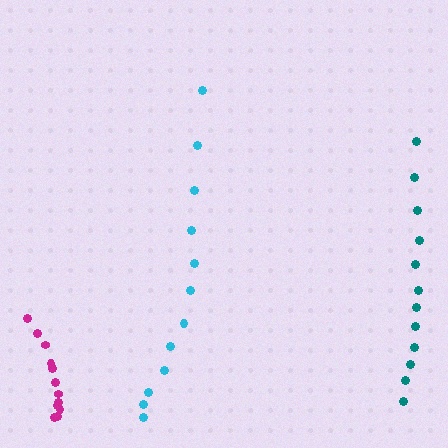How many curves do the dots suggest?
There are 3 distinct paths.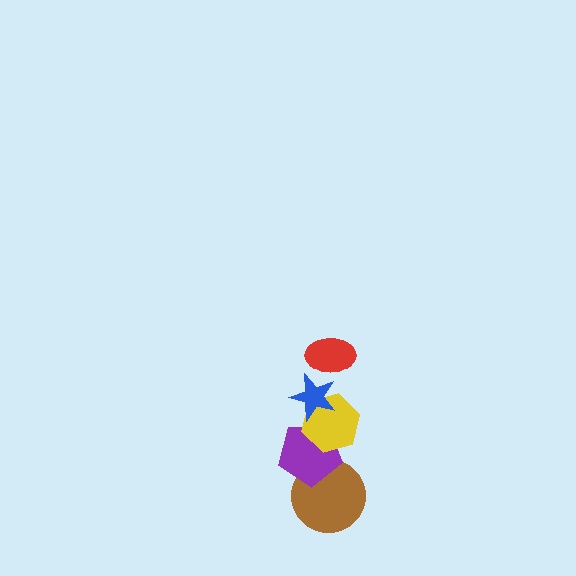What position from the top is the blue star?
The blue star is 2nd from the top.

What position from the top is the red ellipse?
The red ellipse is 1st from the top.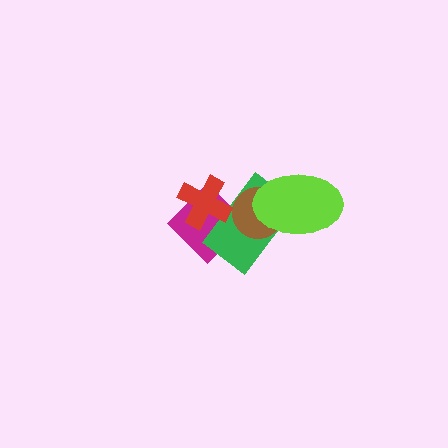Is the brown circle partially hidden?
Yes, it is partially covered by another shape.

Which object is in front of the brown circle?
The lime ellipse is in front of the brown circle.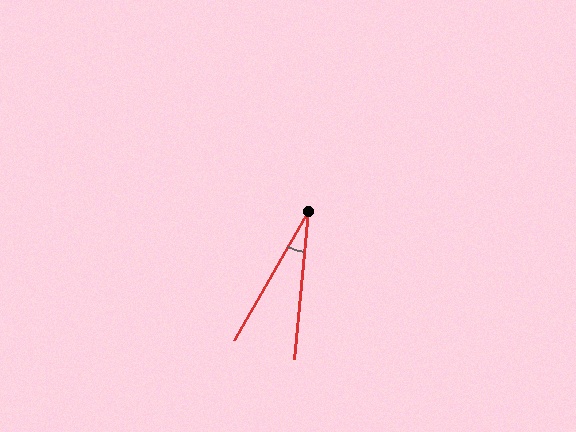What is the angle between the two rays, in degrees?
Approximately 24 degrees.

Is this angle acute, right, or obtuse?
It is acute.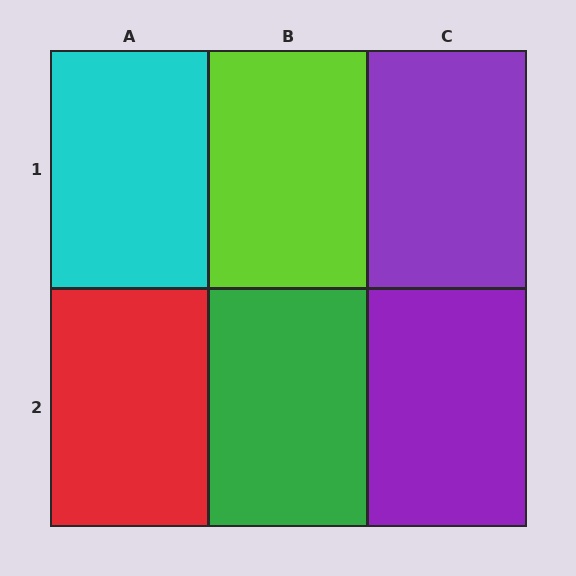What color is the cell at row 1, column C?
Purple.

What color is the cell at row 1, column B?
Lime.